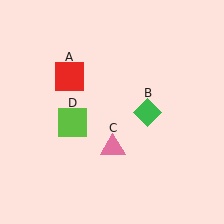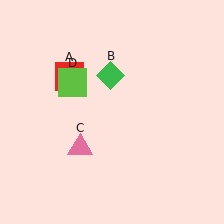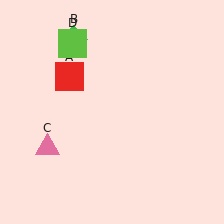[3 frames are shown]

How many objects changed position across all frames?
3 objects changed position: green diamond (object B), pink triangle (object C), lime square (object D).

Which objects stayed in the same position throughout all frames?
Red square (object A) remained stationary.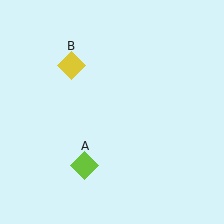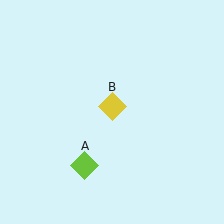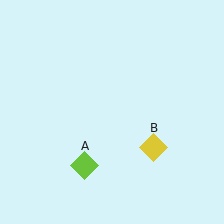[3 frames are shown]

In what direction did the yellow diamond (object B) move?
The yellow diamond (object B) moved down and to the right.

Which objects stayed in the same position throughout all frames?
Lime diamond (object A) remained stationary.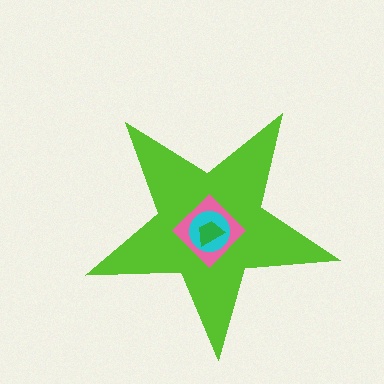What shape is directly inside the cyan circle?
The green trapezoid.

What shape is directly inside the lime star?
The pink diamond.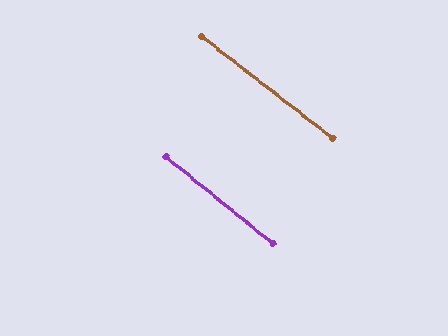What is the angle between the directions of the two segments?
Approximately 1 degree.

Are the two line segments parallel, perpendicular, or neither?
Parallel — their directions differ by only 1.4°.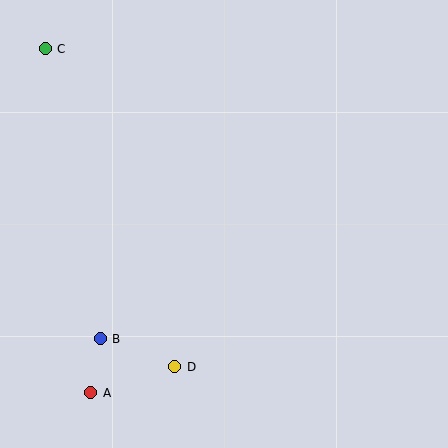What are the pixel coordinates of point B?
Point B is at (100, 339).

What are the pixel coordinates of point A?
Point A is at (91, 393).